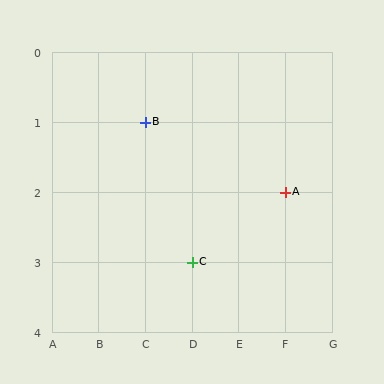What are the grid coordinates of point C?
Point C is at grid coordinates (D, 3).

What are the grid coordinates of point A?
Point A is at grid coordinates (F, 2).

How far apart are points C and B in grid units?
Points C and B are 1 column and 2 rows apart (about 2.2 grid units diagonally).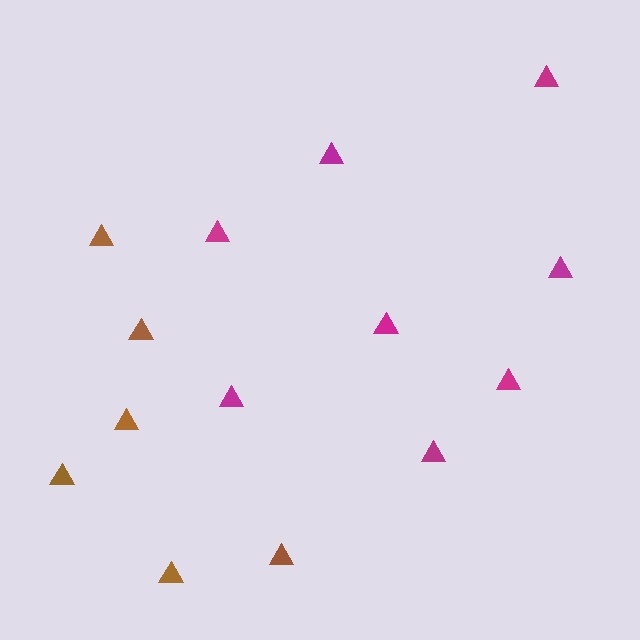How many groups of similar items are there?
There are 2 groups: one group of magenta triangles (8) and one group of brown triangles (6).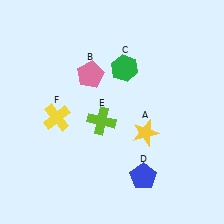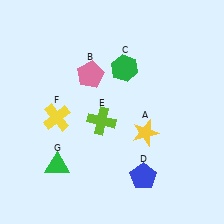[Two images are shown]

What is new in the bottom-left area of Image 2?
A green triangle (G) was added in the bottom-left area of Image 2.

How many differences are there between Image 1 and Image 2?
There is 1 difference between the two images.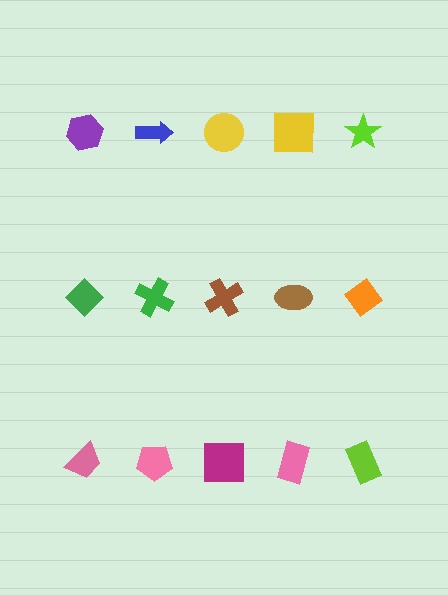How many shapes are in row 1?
5 shapes.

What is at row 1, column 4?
A yellow square.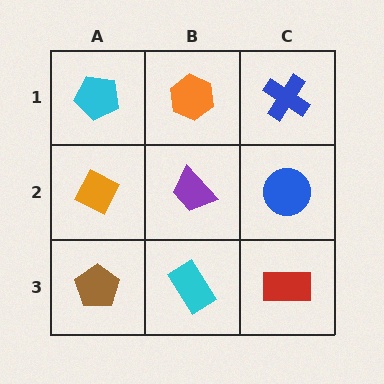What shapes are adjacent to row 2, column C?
A blue cross (row 1, column C), a red rectangle (row 3, column C), a purple trapezoid (row 2, column B).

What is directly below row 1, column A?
An orange diamond.